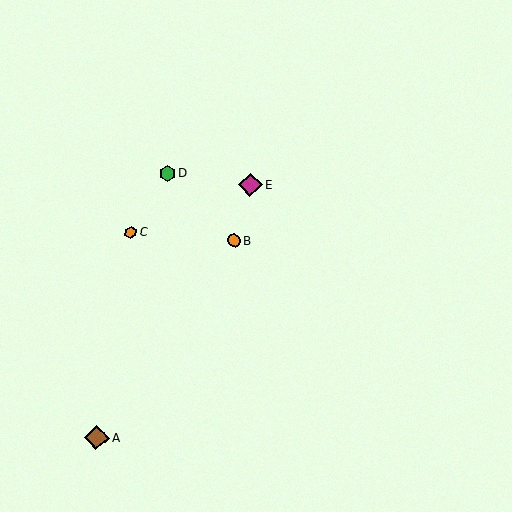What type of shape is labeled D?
Shape D is a green hexagon.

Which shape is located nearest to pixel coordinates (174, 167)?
The green hexagon (labeled D) at (167, 173) is nearest to that location.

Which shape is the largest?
The brown diamond (labeled A) is the largest.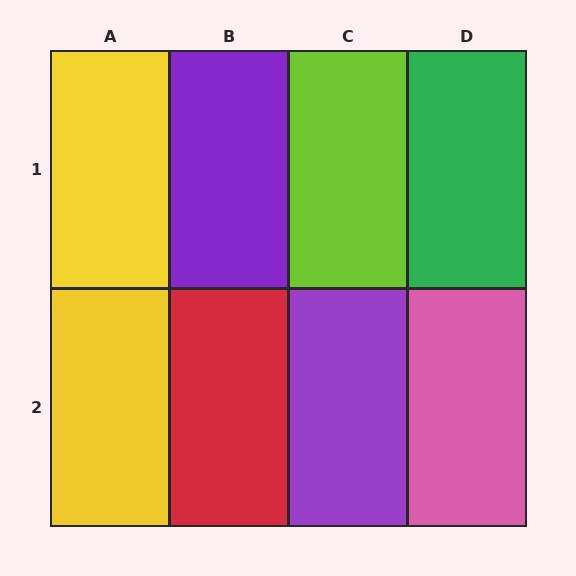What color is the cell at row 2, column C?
Purple.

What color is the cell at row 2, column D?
Pink.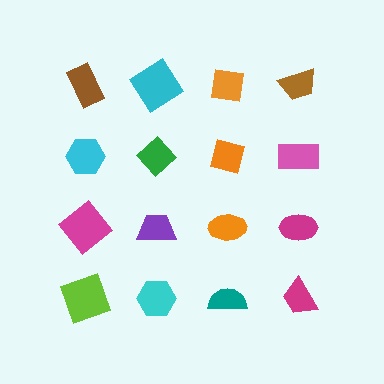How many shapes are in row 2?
4 shapes.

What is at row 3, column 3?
An orange ellipse.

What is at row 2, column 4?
A pink rectangle.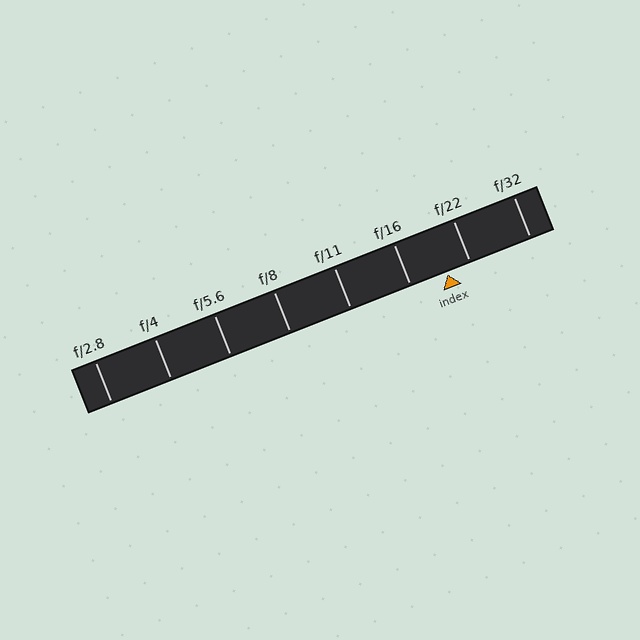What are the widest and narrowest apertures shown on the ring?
The widest aperture shown is f/2.8 and the narrowest is f/32.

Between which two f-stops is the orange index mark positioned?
The index mark is between f/16 and f/22.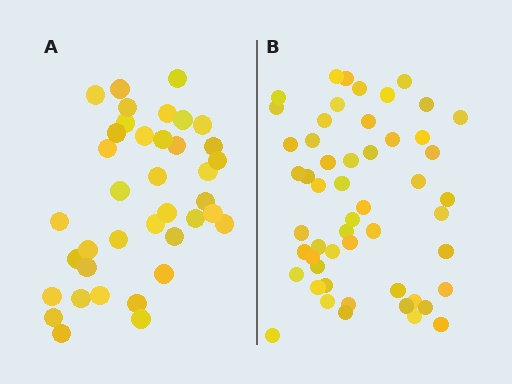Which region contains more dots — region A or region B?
Region B (the right region) has more dots.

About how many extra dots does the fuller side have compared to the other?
Region B has approximately 15 more dots than region A.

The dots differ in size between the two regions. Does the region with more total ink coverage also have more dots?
No. Region A has more total ink coverage because its dots are larger, but region B actually contains more individual dots. Total area can be misleading — the number of items is what matters here.